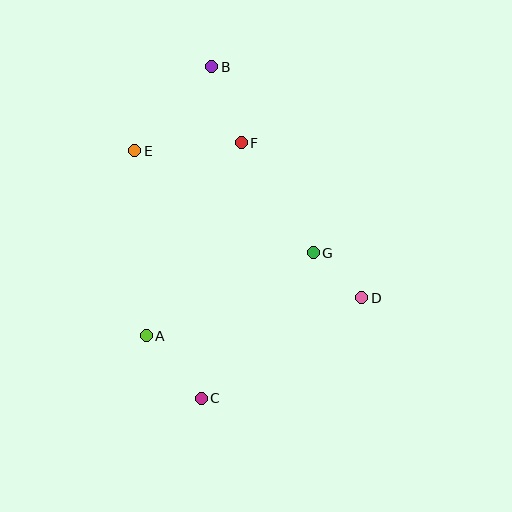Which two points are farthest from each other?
Points B and C are farthest from each other.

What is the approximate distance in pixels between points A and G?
The distance between A and G is approximately 187 pixels.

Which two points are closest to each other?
Points D and G are closest to each other.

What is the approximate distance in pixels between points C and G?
The distance between C and G is approximately 184 pixels.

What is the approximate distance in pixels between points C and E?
The distance between C and E is approximately 257 pixels.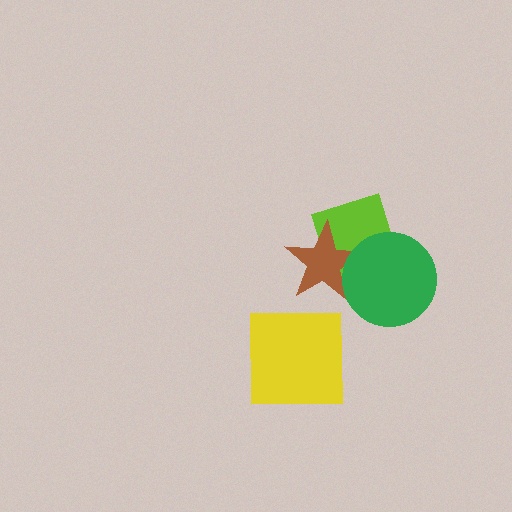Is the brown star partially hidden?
Yes, it is partially covered by another shape.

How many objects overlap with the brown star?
2 objects overlap with the brown star.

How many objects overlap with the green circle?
2 objects overlap with the green circle.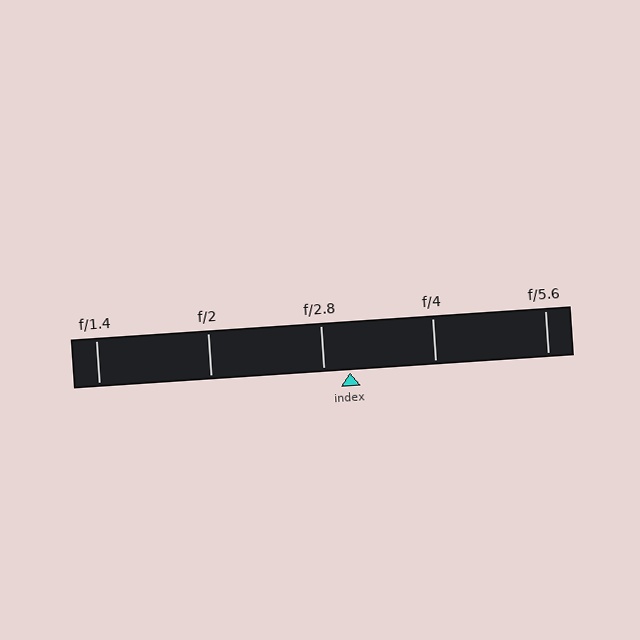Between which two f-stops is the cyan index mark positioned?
The index mark is between f/2.8 and f/4.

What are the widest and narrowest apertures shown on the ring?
The widest aperture shown is f/1.4 and the narrowest is f/5.6.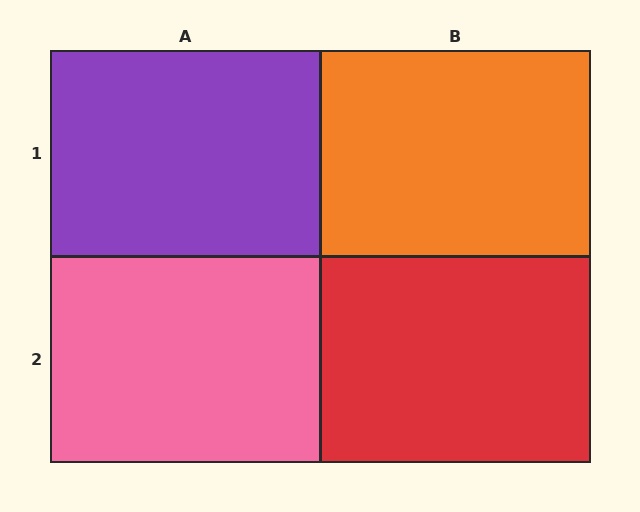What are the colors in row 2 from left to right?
Pink, red.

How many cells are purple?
1 cell is purple.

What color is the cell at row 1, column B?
Orange.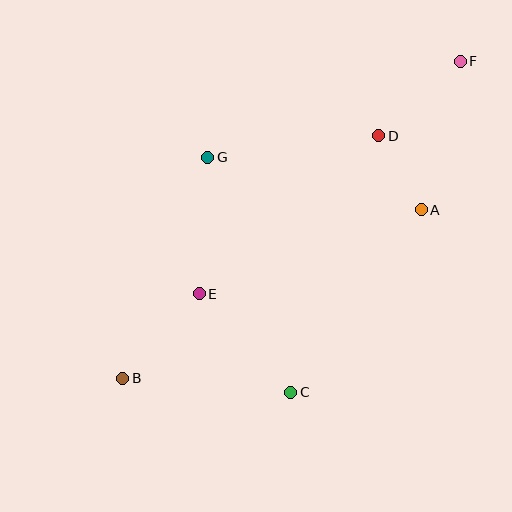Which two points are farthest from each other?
Points B and F are farthest from each other.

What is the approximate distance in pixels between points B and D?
The distance between B and D is approximately 353 pixels.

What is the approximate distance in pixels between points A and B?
The distance between A and B is approximately 343 pixels.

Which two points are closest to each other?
Points A and D are closest to each other.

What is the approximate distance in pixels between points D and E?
The distance between D and E is approximately 239 pixels.